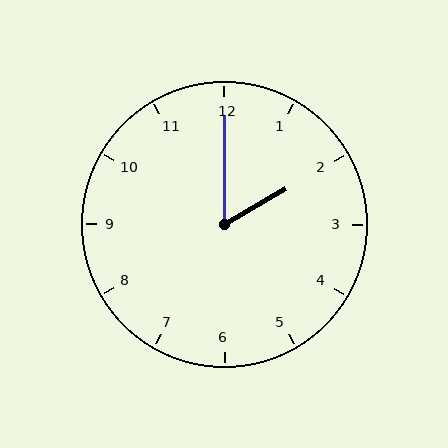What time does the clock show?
2:00.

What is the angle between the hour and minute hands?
Approximately 60 degrees.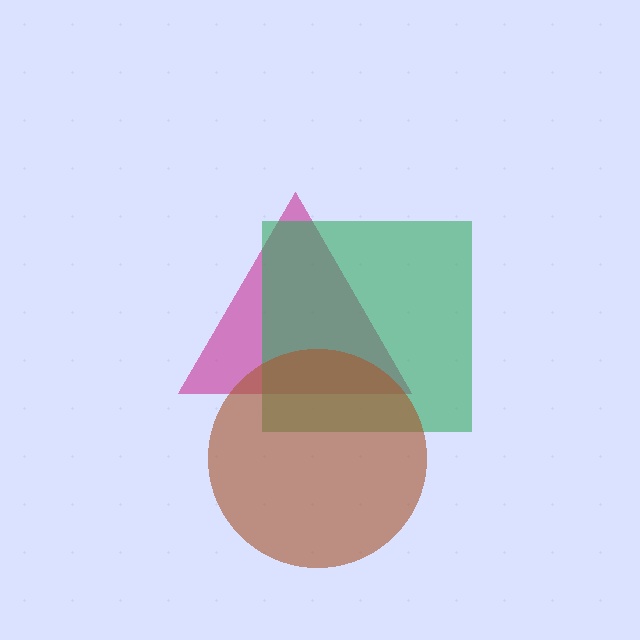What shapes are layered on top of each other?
The layered shapes are: a magenta triangle, a green square, a brown circle.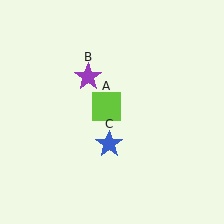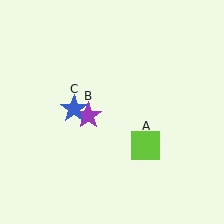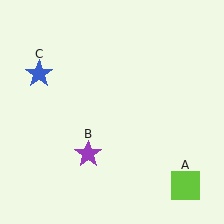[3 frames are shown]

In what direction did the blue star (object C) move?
The blue star (object C) moved up and to the left.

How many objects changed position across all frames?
3 objects changed position: lime square (object A), purple star (object B), blue star (object C).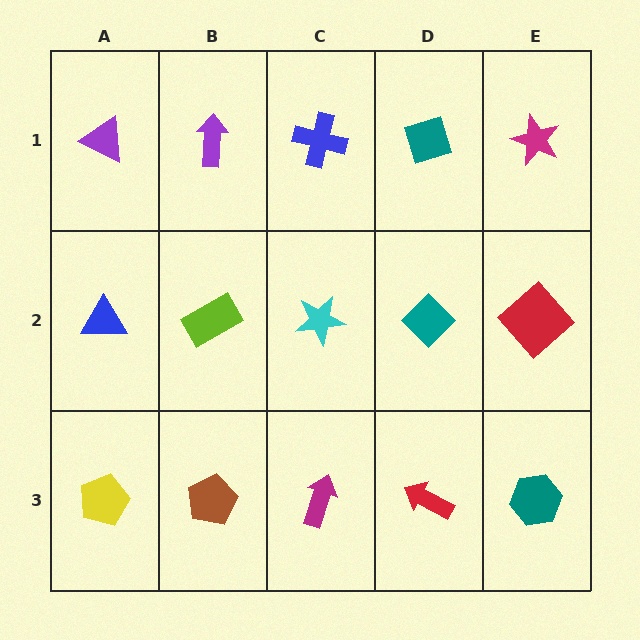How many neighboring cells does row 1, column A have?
2.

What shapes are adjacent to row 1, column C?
A cyan star (row 2, column C), a purple arrow (row 1, column B), a teal diamond (row 1, column D).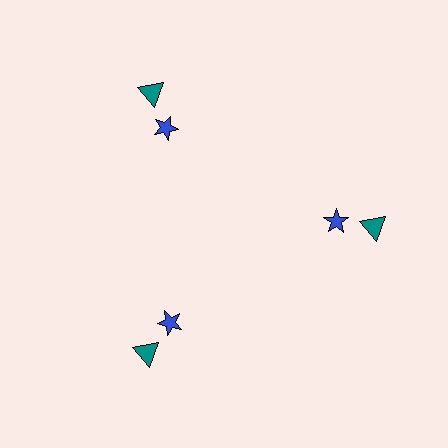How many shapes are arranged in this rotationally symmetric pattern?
There are 6 shapes, arranged in 3 groups of 2.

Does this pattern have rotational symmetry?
Yes, this pattern has 3-fold rotational symmetry. It looks the same after rotating 120 degrees around the center.